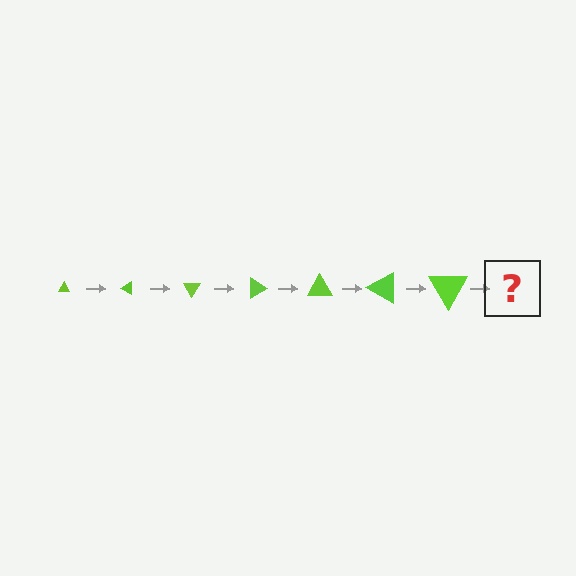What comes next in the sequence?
The next element should be a triangle, larger than the previous one and rotated 210 degrees from the start.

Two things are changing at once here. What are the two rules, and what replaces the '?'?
The two rules are that the triangle grows larger each step and it rotates 30 degrees each step. The '?' should be a triangle, larger than the previous one and rotated 210 degrees from the start.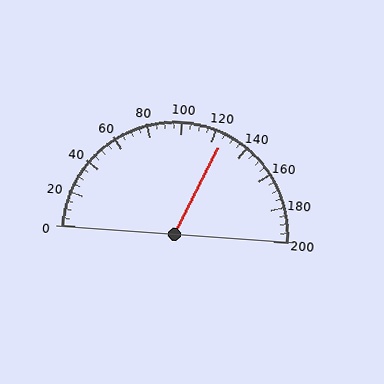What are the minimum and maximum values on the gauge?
The gauge ranges from 0 to 200.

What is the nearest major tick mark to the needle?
The nearest major tick mark is 120.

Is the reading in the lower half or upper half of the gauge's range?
The reading is in the upper half of the range (0 to 200).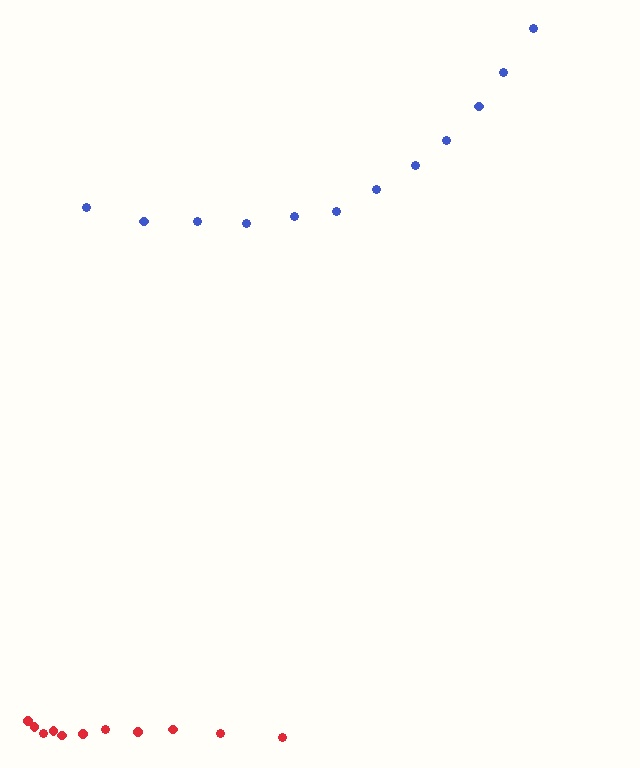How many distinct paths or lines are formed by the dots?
There are 2 distinct paths.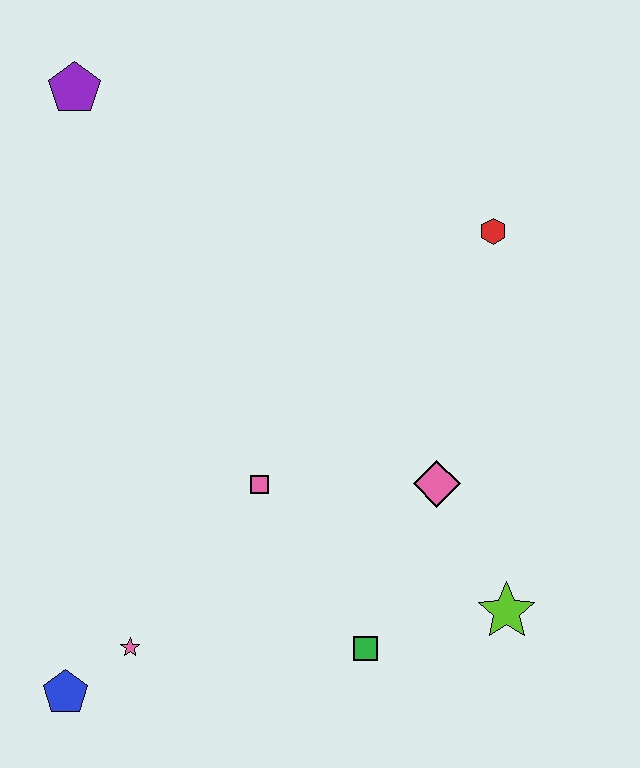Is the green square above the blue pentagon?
Yes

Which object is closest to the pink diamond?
The lime star is closest to the pink diamond.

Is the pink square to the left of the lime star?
Yes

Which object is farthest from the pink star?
The purple pentagon is farthest from the pink star.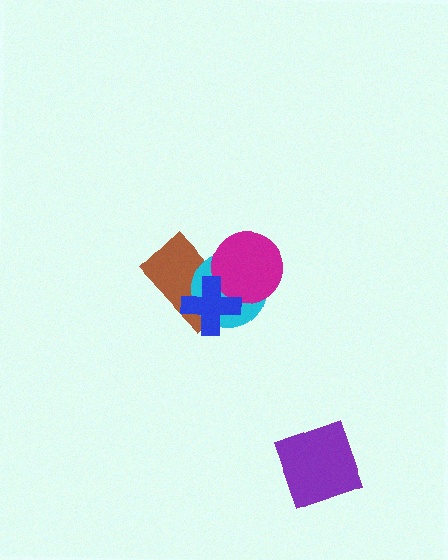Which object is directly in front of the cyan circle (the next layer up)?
The magenta circle is directly in front of the cyan circle.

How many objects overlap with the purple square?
0 objects overlap with the purple square.